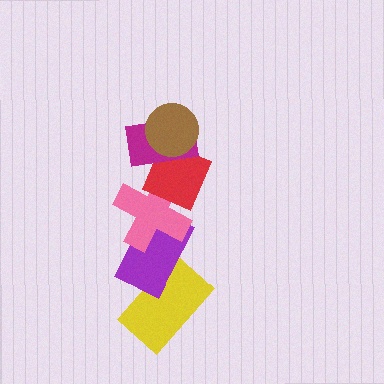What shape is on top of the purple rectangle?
The pink cross is on top of the purple rectangle.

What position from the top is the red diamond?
The red diamond is 3rd from the top.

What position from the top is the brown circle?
The brown circle is 1st from the top.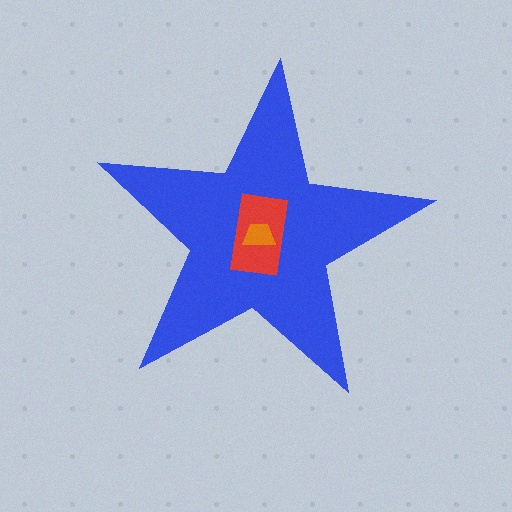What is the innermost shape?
The orange trapezoid.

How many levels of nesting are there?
3.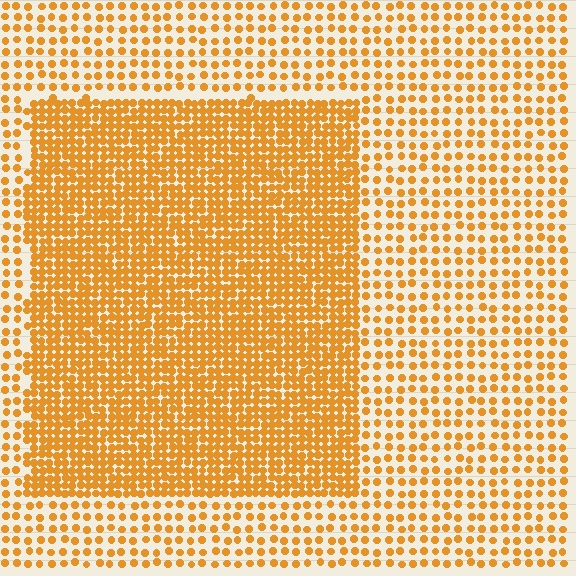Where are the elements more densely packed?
The elements are more densely packed inside the rectangle boundary.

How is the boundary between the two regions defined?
The boundary is defined by a change in element density (approximately 2.3x ratio). All elements are the same color, size, and shape.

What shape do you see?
I see a rectangle.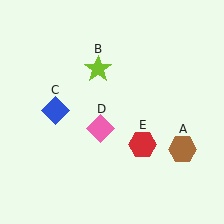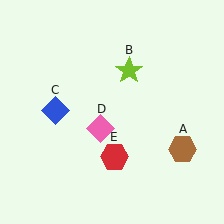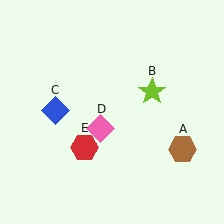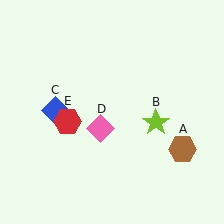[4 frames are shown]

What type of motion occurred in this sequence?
The lime star (object B), red hexagon (object E) rotated clockwise around the center of the scene.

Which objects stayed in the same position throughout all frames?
Brown hexagon (object A) and blue diamond (object C) and pink diamond (object D) remained stationary.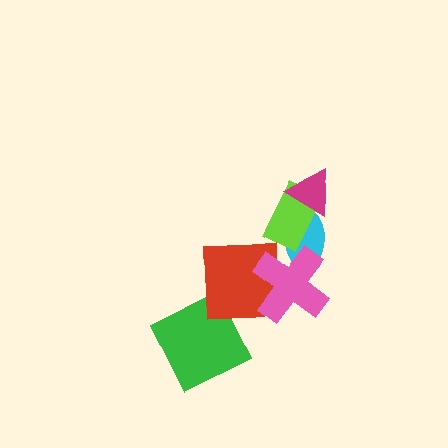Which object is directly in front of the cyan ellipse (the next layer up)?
The lime rectangle is directly in front of the cyan ellipse.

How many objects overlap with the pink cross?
2 objects overlap with the pink cross.